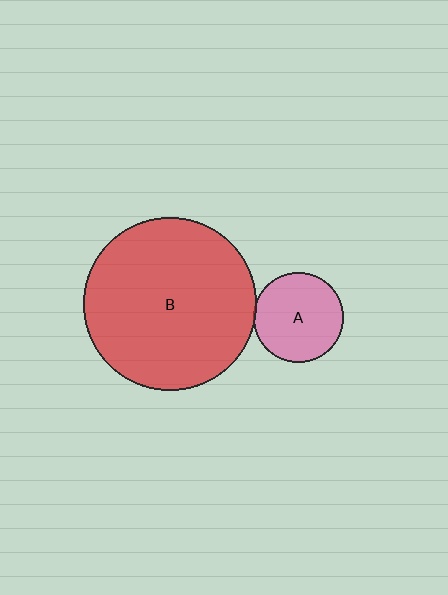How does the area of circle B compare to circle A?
Approximately 3.7 times.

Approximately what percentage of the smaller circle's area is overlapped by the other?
Approximately 5%.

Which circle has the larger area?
Circle B (red).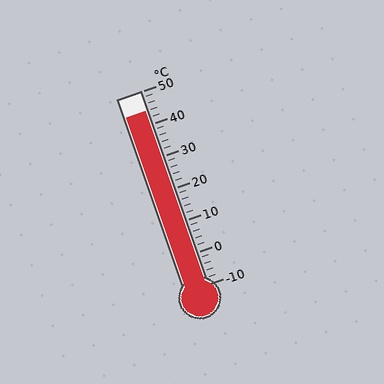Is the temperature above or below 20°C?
The temperature is above 20°C.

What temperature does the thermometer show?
The thermometer shows approximately 44°C.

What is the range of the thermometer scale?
The thermometer scale ranges from -10°C to 50°C.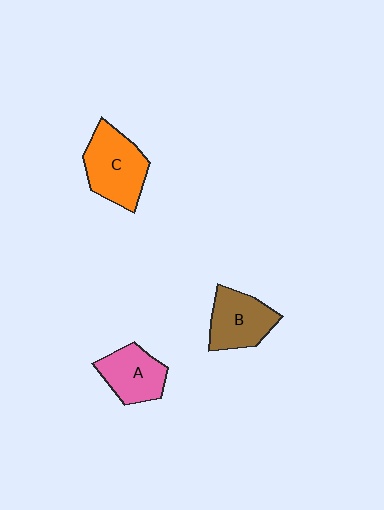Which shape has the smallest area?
Shape A (pink).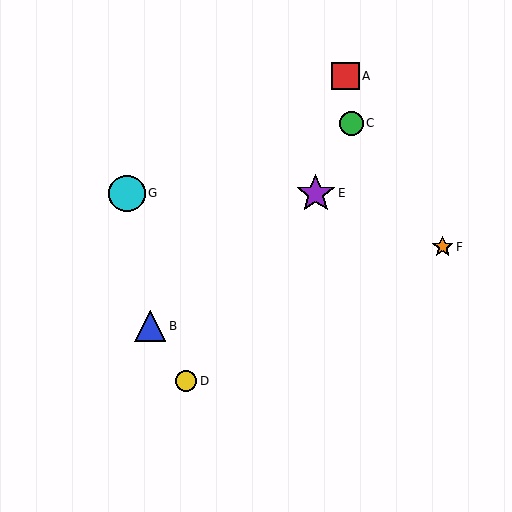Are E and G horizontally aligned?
Yes, both are at y≈193.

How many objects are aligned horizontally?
2 objects (E, G) are aligned horizontally.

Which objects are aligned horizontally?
Objects E, G are aligned horizontally.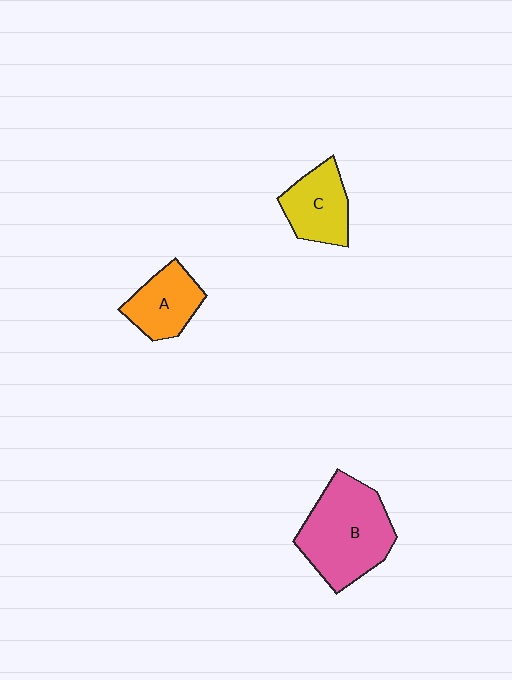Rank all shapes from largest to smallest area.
From largest to smallest: B (pink), C (yellow), A (orange).